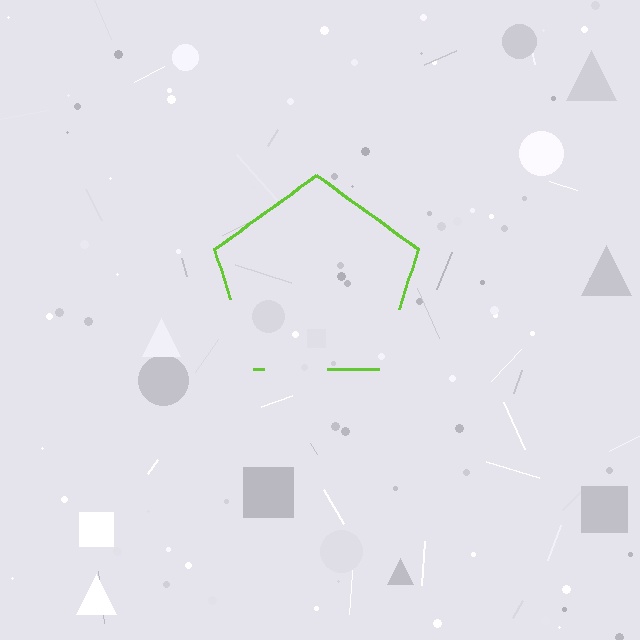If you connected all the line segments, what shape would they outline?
They would outline a pentagon.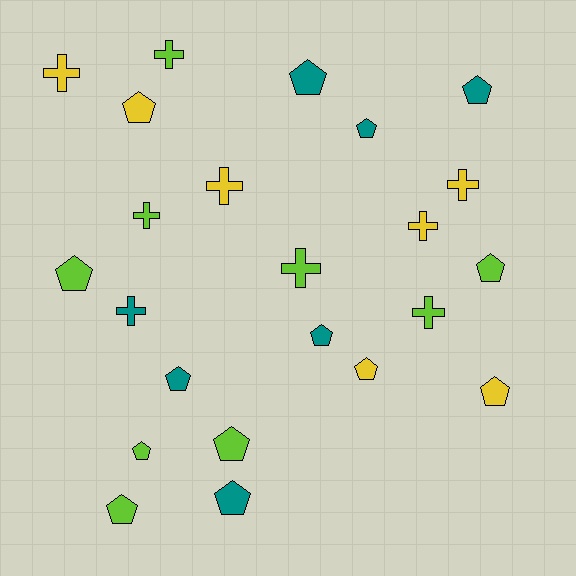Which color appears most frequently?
Lime, with 9 objects.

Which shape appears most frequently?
Pentagon, with 14 objects.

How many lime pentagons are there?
There are 5 lime pentagons.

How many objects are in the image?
There are 23 objects.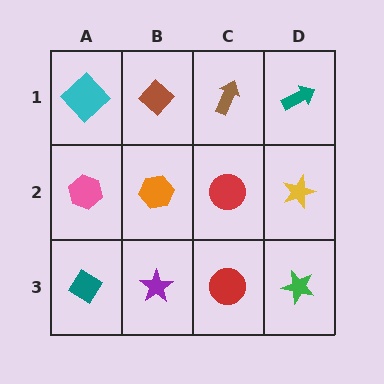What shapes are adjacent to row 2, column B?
A brown diamond (row 1, column B), a purple star (row 3, column B), a pink hexagon (row 2, column A), a red circle (row 2, column C).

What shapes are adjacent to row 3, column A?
A pink hexagon (row 2, column A), a purple star (row 3, column B).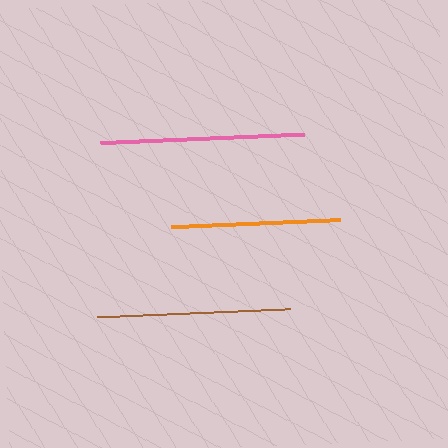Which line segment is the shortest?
The orange line is the shortest at approximately 169 pixels.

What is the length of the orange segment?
The orange segment is approximately 169 pixels long.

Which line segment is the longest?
The pink line is the longest at approximately 204 pixels.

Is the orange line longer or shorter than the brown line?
The brown line is longer than the orange line.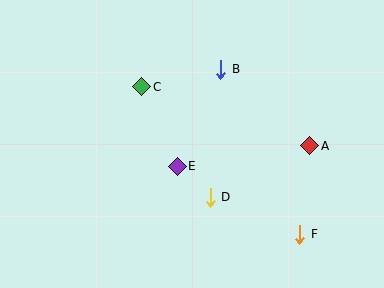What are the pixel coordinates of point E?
Point E is at (177, 166).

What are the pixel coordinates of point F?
Point F is at (300, 234).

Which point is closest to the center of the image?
Point E at (177, 166) is closest to the center.